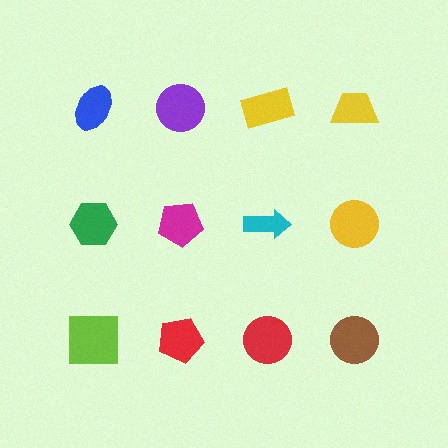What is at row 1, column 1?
A blue ellipse.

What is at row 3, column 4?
A brown circle.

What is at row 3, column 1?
A lime square.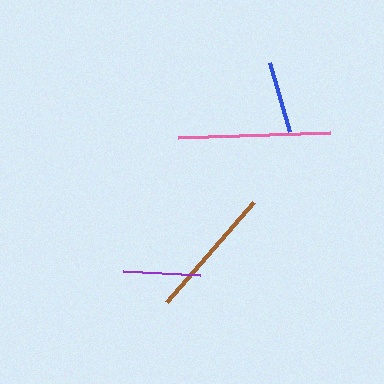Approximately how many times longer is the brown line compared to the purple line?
The brown line is approximately 1.7 times the length of the purple line.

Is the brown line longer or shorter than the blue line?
The brown line is longer than the blue line.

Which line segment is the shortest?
The blue line is the shortest at approximately 71 pixels.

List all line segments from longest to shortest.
From longest to shortest: pink, brown, purple, blue.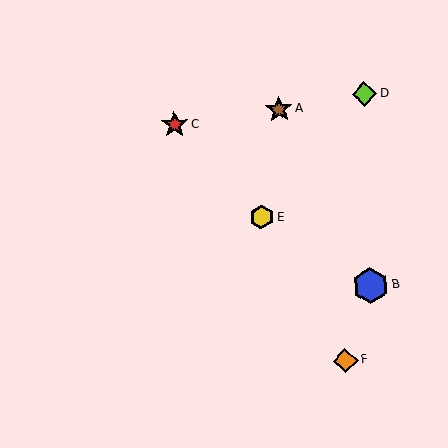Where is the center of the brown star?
The center of the brown star is at (279, 109).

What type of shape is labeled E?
Shape E is a yellow hexagon.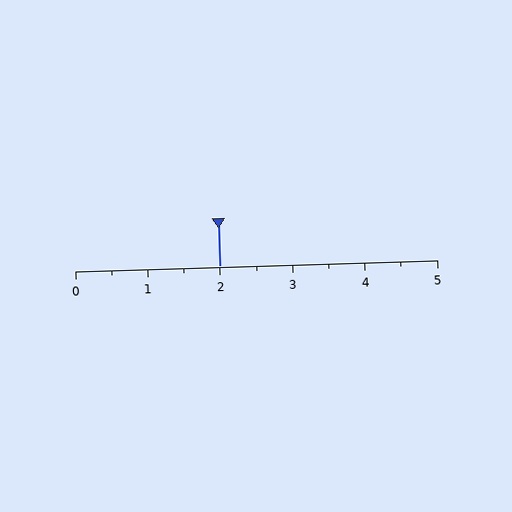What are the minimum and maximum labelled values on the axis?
The axis runs from 0 to 5.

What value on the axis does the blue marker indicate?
The marker indicates approximately 2.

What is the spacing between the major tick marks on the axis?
The major ticks are spaced 1 apart.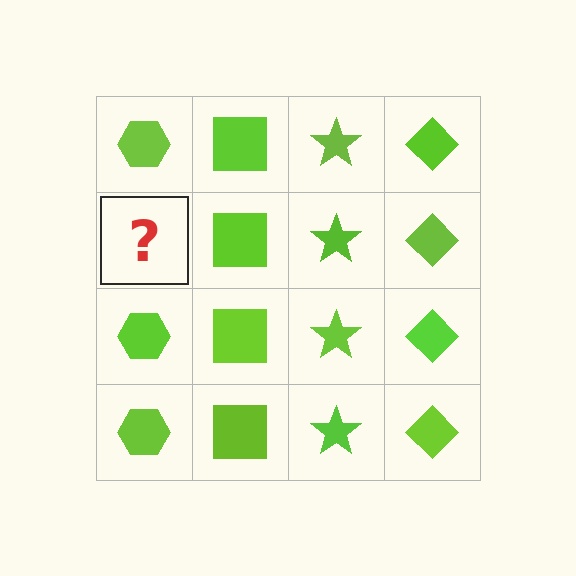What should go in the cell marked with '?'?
The missing cell should contain a lime hexagon.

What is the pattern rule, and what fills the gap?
The rule is that each column has a consistent shape. The gap should be filled with a lime hexagon.